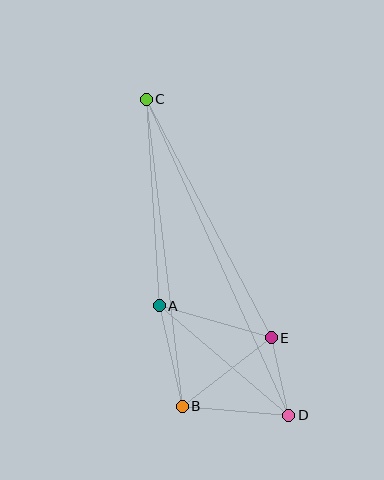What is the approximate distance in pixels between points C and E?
The distance between C and E is approximately 269 pixels.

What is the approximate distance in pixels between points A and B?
The distance between A and B is approximately 103 pixels.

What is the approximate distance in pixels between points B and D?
The distance between B and D is approximately 107 pixels.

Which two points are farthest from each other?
Points C and D are farthest from each other.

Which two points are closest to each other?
Points D and E are closest to each other.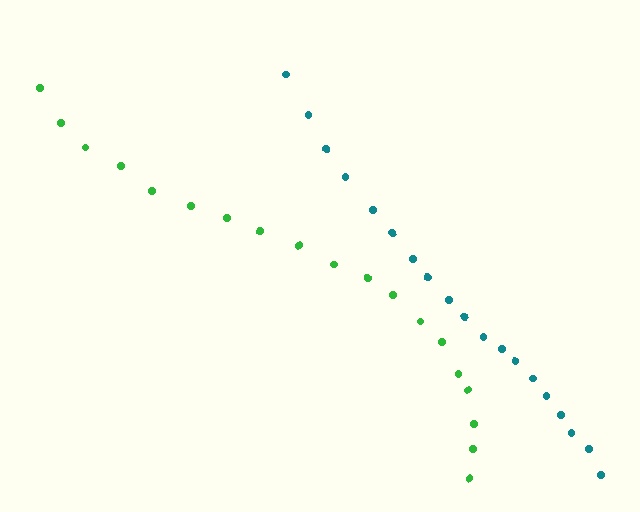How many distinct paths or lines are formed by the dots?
There are 2 distinct paths.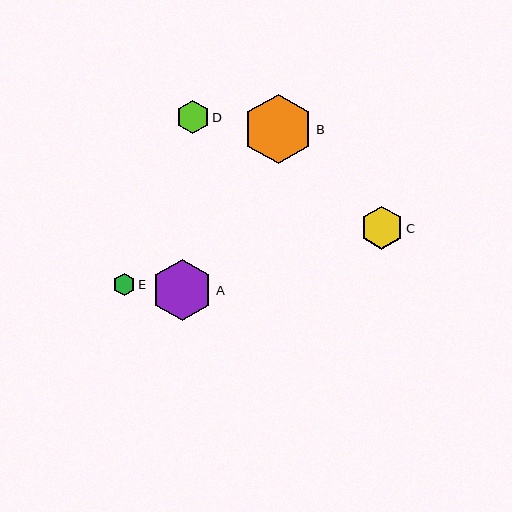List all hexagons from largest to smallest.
From largest to smallest: B, A, C, D, E.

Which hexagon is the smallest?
Hexagon E is the smallest with a size of approximately 22 pixels.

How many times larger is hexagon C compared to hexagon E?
Hexagon C is approximately 1.9 times the size of hexagon E.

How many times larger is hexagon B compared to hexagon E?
Hexagon B is approximately 3.1 times the size of hexagon E.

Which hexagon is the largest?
Hexagon B is the largest with a size of approximately 70 pixels.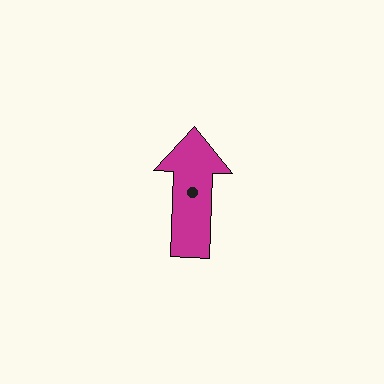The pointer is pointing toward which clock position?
Roughly 12 o'clock.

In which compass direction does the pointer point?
North.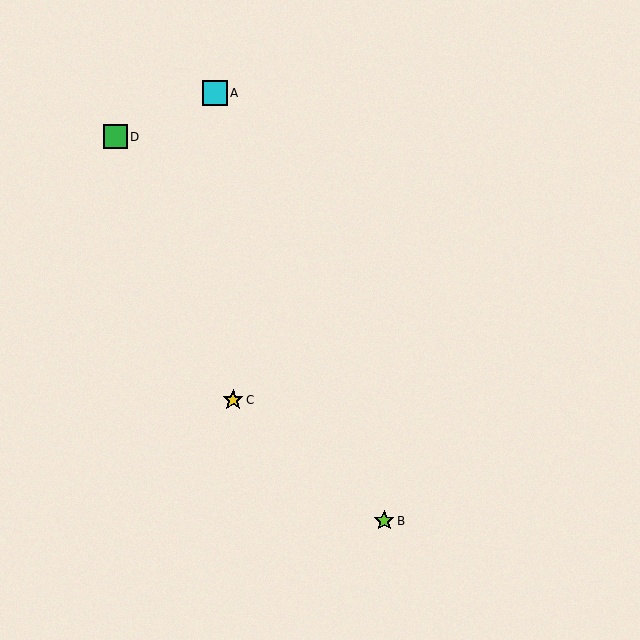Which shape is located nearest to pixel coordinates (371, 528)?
The lime star (labeled B) at (384, 521) is nearest to that location.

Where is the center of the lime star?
The center of the lime star is at (384, 521).